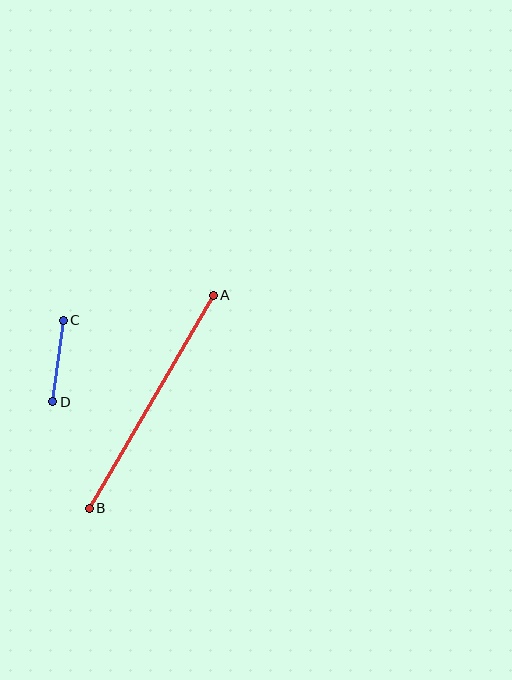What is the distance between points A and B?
The distance is approximately 246 pixels.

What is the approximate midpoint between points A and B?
The midpoint is at approximately (151, 402) pixels.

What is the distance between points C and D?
The distance is approximately 82 pixels.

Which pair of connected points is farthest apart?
Points A and B are farthest apart.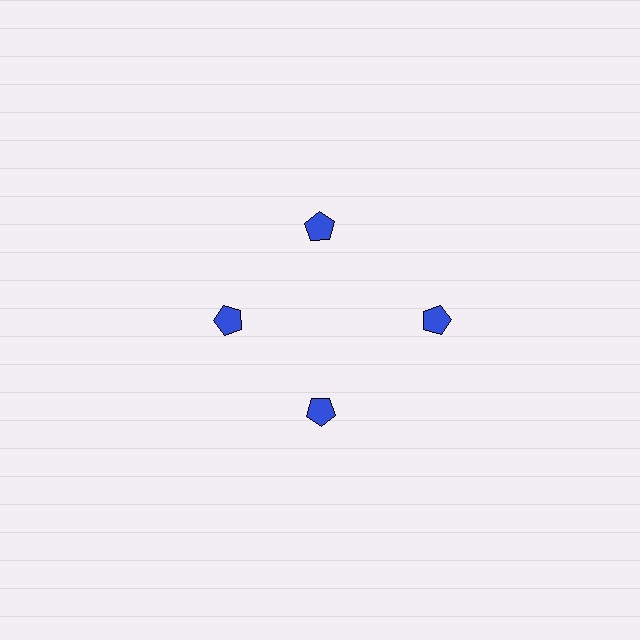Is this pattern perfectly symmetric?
No. The 4 blue pentagons are arranged in a ring, but one element near the 3 o'clock position is pushed outward from the center, breaking the 4-fold rotational symmetry.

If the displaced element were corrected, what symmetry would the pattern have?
It would have 4-fold rotational symmetry — the pattern would map onto itself every 90 degrees.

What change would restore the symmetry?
The symmetry would be restored by moving it inward, back onto the ring so that all 4 pentagons sit at equal angles and equal distance from the center.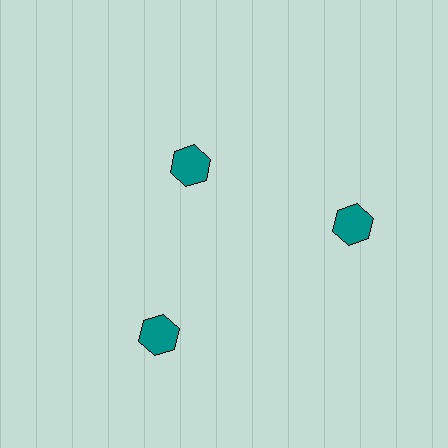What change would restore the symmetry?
The symmetry would be restored by moving it outward, back onto the ring so that all 3 hexagons sit at equal angles and equal distance from the center.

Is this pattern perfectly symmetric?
No. The 3 teal hexagons are arranged in a ring, but one element near the 11 o'clock position is pulled inward toward the center, breaking the 3-fold rotational symmetry.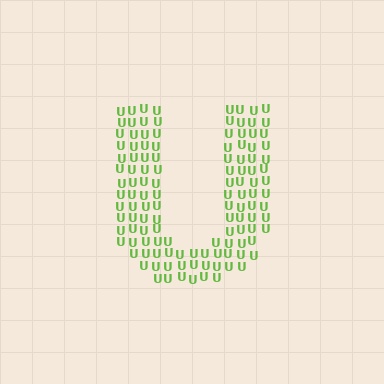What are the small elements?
The small elements are letter U's.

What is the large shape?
The large shape is the letter U.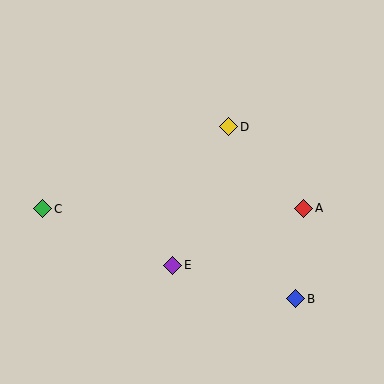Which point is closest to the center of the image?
Point D at (229, 127) is closest to the center.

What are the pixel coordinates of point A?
Point A is at (304, 208).